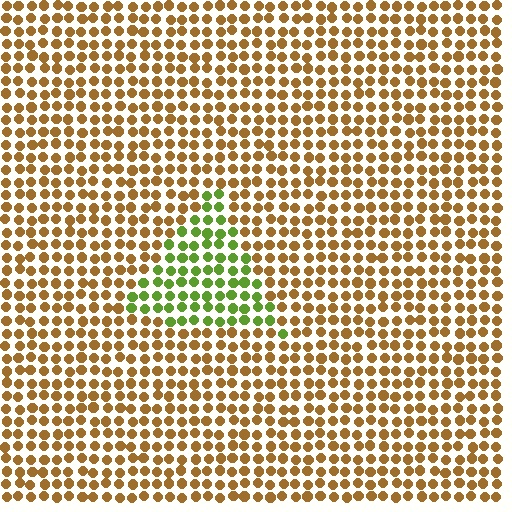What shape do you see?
I see a triangle.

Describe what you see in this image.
The image is filled with small brown elements in a uniform arrangement. A triangle-shaped region is visible where the elements are tinted to a slightly different hue, forming a subtle color boundary.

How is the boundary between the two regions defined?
The boundary is defined purely by a slight shift in hue (about 60 degrees). Spacing, size, and orientation are identical on both sides.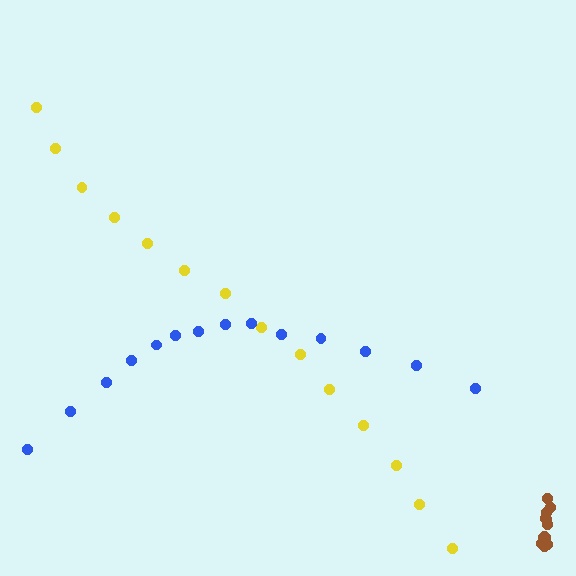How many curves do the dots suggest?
There are 3 distinct paths.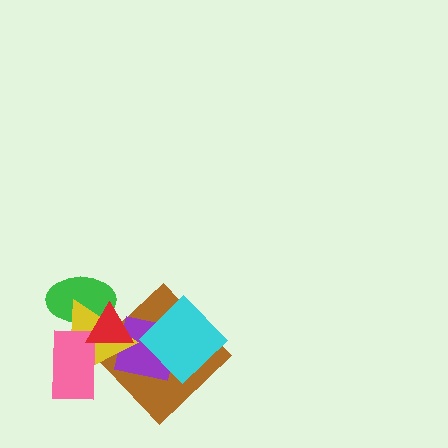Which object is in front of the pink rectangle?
The red triangle is in front of the pink rectangle.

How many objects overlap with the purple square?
4 objects overlap with the purple square.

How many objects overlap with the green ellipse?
2 objects overlap with the green ellipse.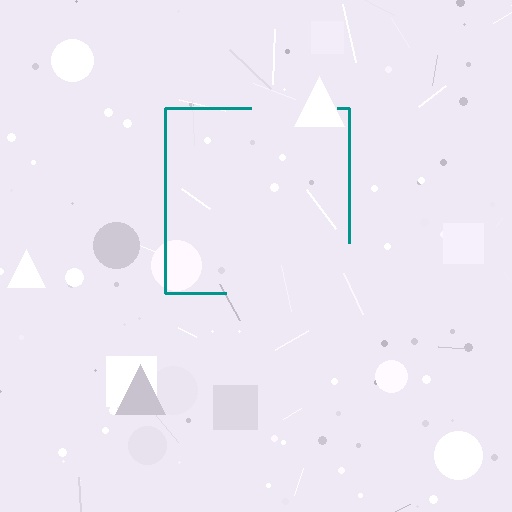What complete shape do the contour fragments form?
The contour fragments form a square.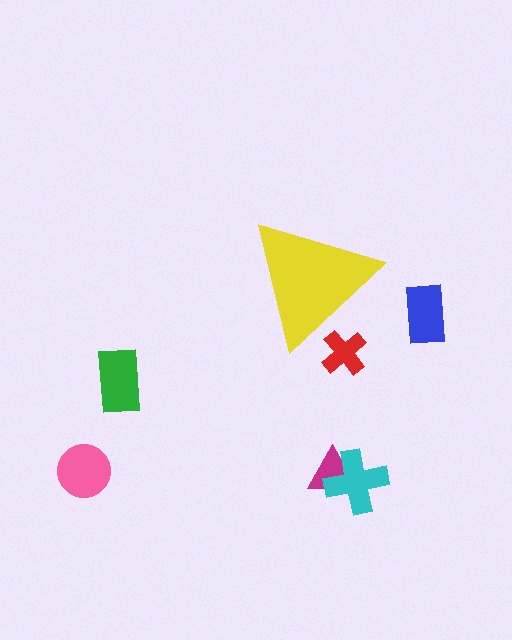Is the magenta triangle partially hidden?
No, the magenta triangle is fully visible.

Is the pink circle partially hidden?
No, the pink circle is fully visible.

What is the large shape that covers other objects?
A yellow triangle.